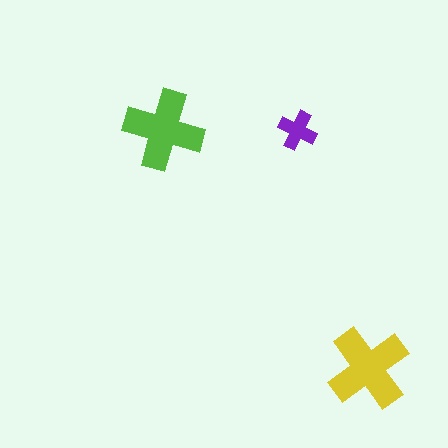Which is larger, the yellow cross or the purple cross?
The yellow one.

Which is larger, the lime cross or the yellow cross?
The yellow one.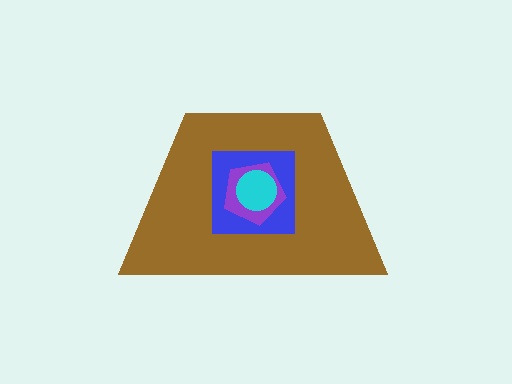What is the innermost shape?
The cyan circle.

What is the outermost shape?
The brown trapezoid.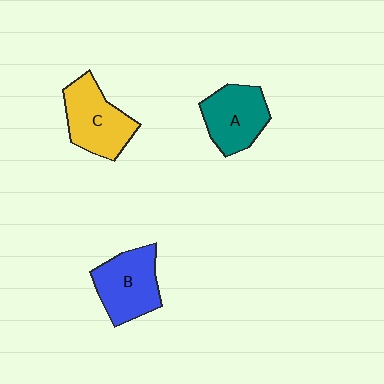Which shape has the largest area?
Shape C (yellow).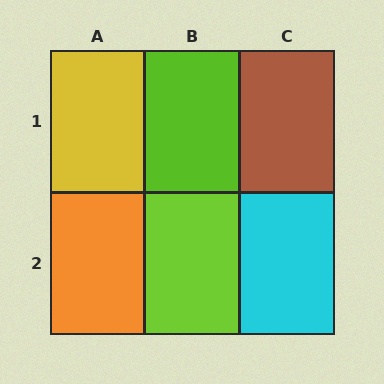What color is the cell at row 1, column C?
Brown.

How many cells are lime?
2 cells are lime.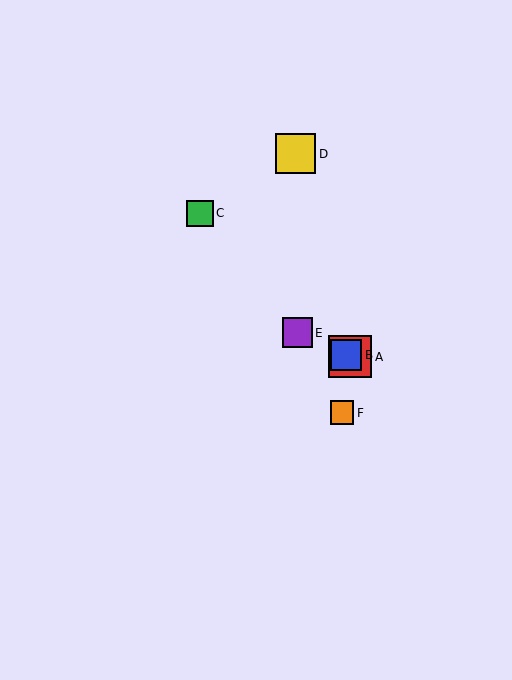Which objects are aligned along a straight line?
Objects A, B, E are aligned along a straight line.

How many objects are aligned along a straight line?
3 objects (A, B, E) are aligned along a straight line.